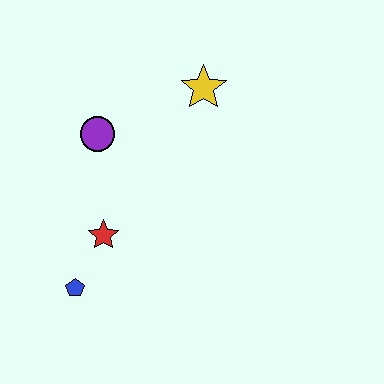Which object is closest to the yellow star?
The purple circle is closest to the yellow star.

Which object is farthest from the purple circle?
The blue pentagon is farthest from the purple circle.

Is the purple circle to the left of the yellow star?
Yes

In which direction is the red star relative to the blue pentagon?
The red star is above the blue pentagon.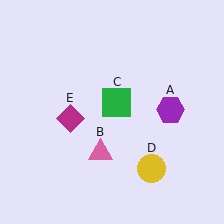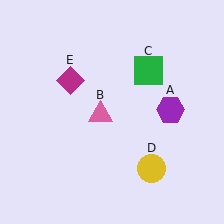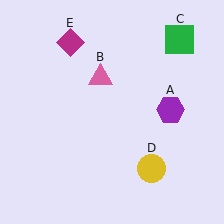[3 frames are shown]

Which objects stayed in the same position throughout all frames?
Purple hexagon (object A) and yellow circle (object D) remained stationary.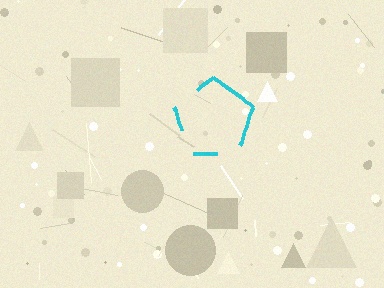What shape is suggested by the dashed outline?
The dashed outline suggests a pentagon.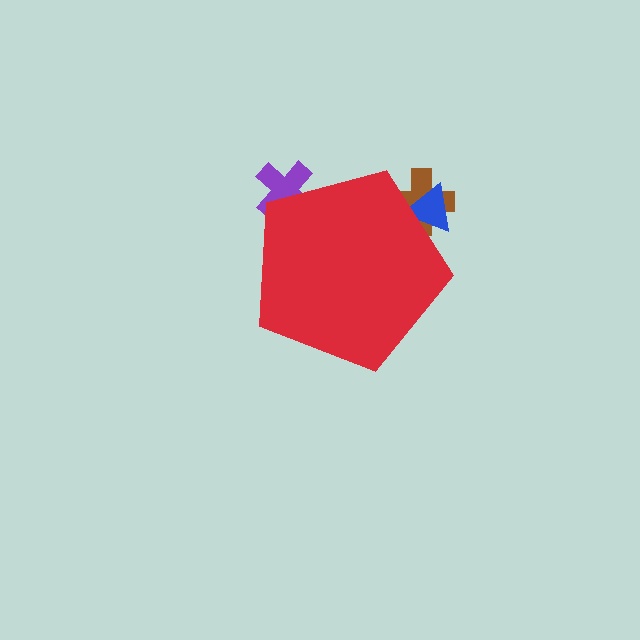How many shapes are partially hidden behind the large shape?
3 shapes are partially hidden.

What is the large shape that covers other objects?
A red pentagon.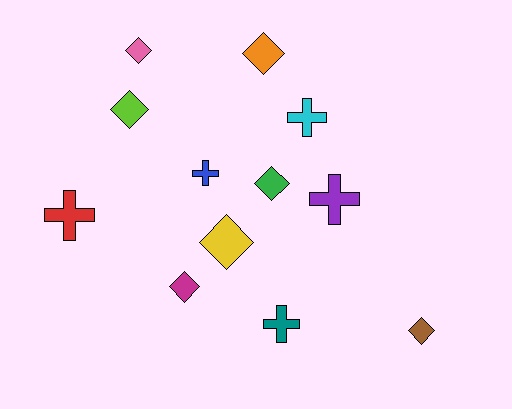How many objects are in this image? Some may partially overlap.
There are 12 objects.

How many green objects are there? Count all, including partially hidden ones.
There is 1 green object.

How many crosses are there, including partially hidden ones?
There are 5 crosses.